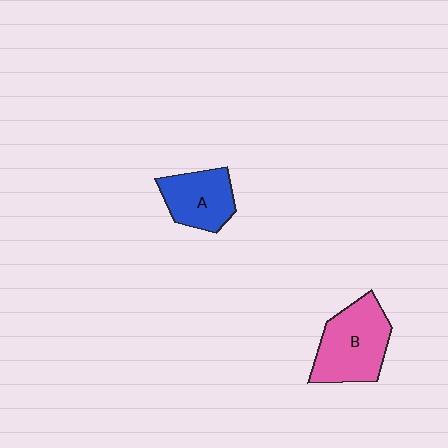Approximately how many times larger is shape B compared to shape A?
Approximately 1.4 times.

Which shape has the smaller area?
Shape A (blue).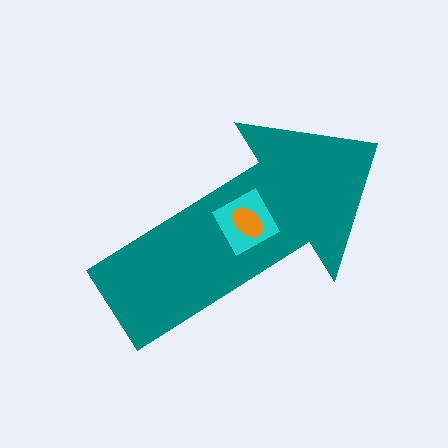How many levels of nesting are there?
3.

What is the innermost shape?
The orange ellipse.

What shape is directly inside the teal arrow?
The cyan diamond.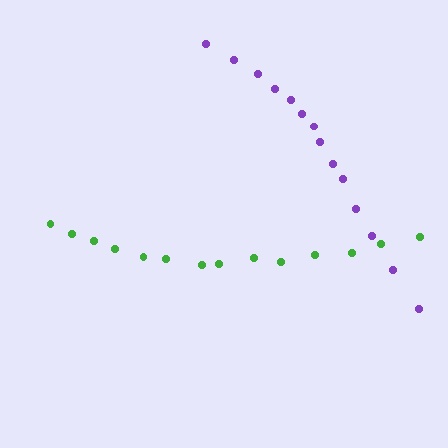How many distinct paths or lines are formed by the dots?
There are 2 distinct paths.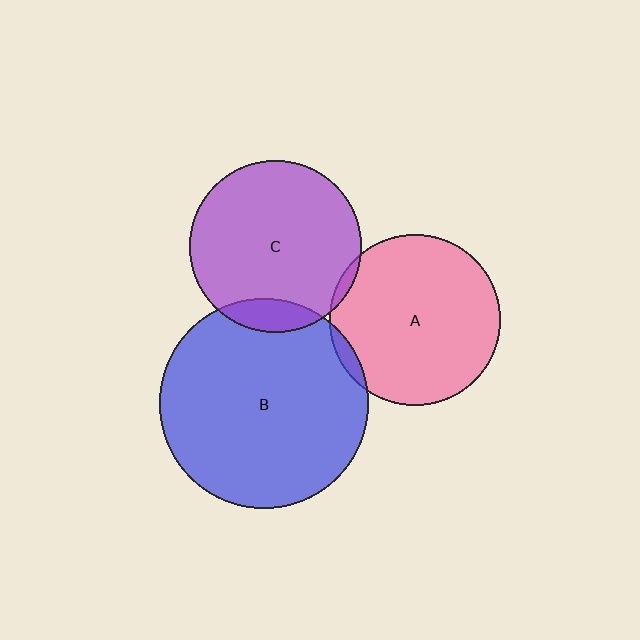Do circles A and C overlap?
Yes.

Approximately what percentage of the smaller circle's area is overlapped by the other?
Approximately 5%.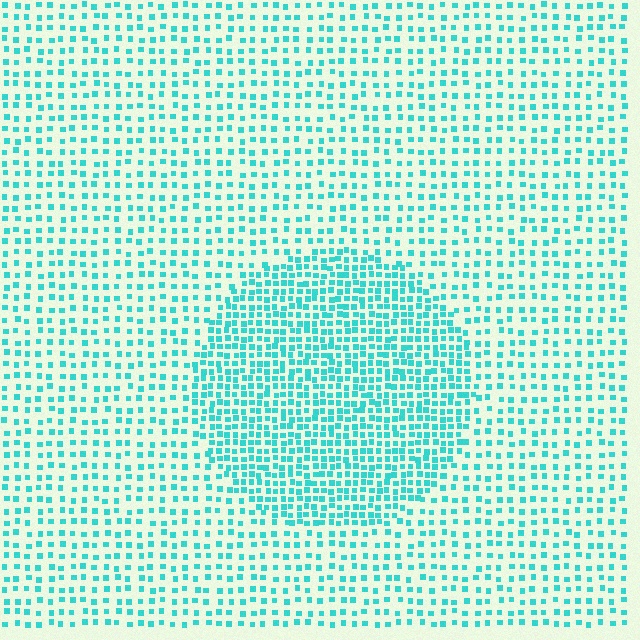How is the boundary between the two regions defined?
The boundary is defined by a change in element density (approximately 2.0x ratio). All elements are the same color, size, and shape.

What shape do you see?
I see a circle.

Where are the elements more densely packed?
The elements are more densely packed inside the circle boundary.